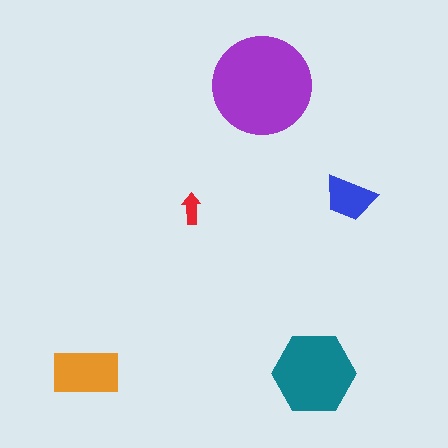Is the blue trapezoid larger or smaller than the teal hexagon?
Smaller.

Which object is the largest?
The purple circle.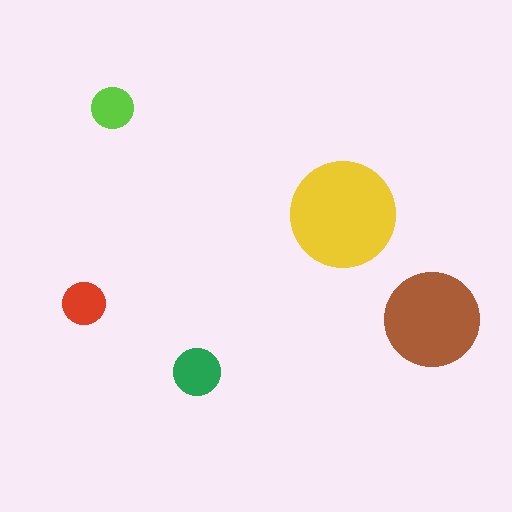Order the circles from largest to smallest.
the yellow one, the brown one, the green one, the red one, the lime one.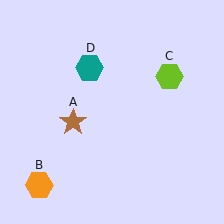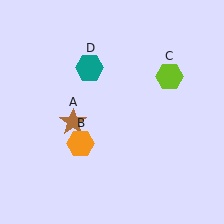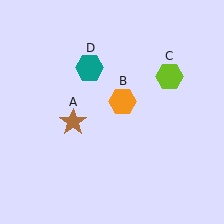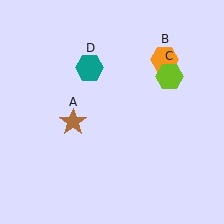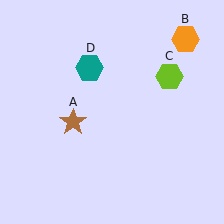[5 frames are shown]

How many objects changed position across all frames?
1 object changed position: orange hexagon (object B).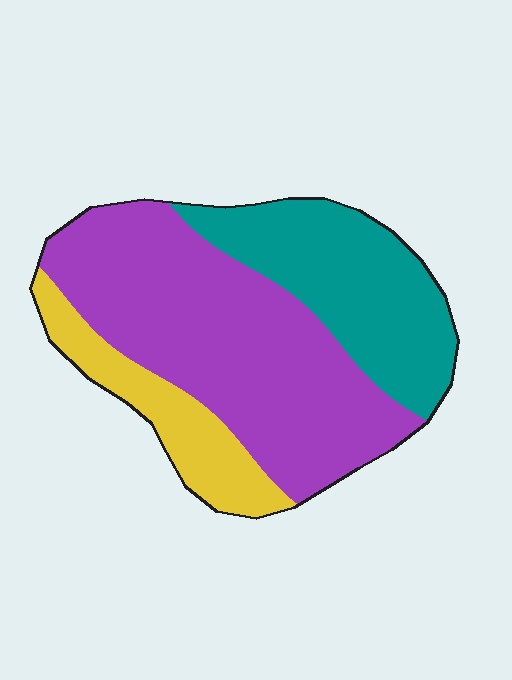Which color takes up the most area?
Purple, at roughly 55%.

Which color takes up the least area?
Yellow, at roughly 15%.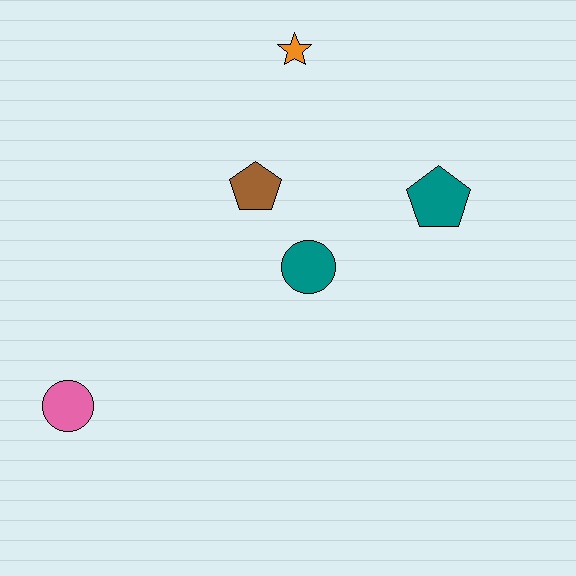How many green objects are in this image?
There are no green objects.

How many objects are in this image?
There are 5 objects.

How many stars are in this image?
There is 1 star.